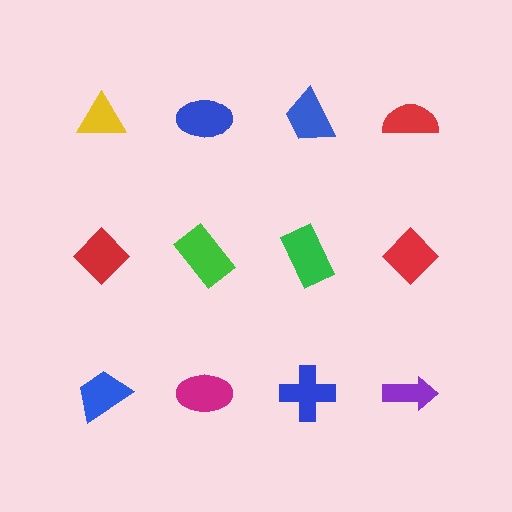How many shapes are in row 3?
4 shapes.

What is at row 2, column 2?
A green rectangle.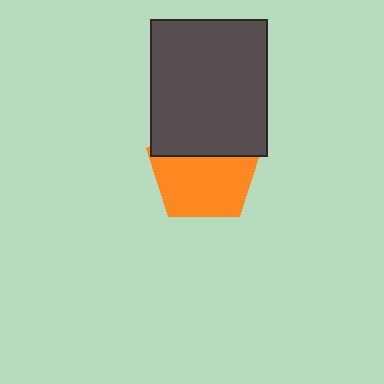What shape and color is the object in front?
The object in front is a dark gray rectangle.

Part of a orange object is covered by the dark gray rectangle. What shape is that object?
It is a pentagon.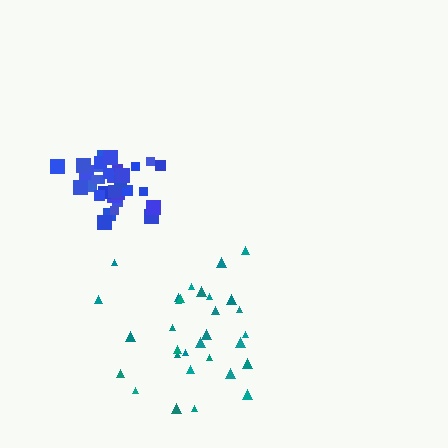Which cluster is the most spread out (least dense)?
Teal.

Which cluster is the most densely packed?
Blue.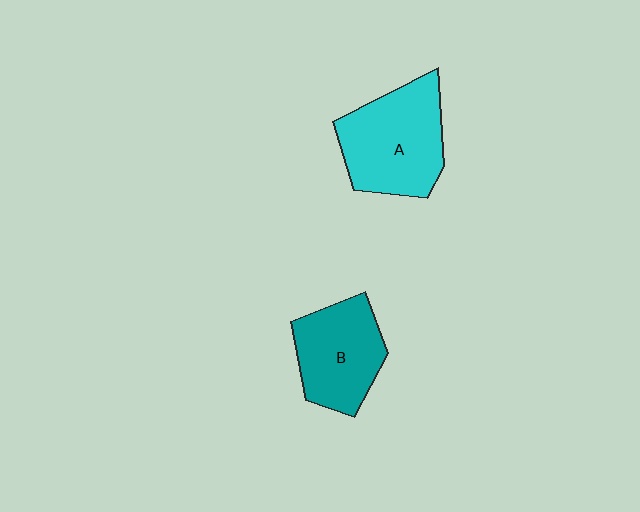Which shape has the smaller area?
Shape B (teal).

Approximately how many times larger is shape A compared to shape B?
Approximately 1.2 times.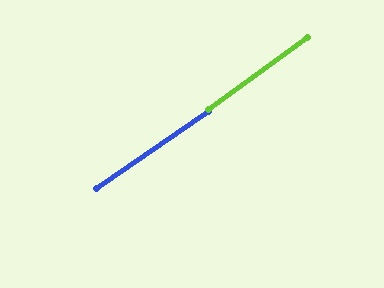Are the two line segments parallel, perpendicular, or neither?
Parallel — their directions differ by only 1.7°.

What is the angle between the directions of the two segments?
Approximately 2 degrees.